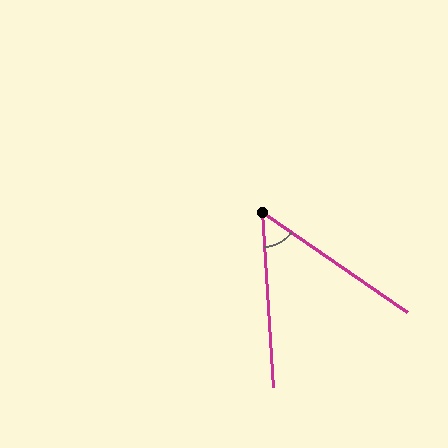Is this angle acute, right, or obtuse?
It is acute.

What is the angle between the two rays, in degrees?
Approximately 52 degrees.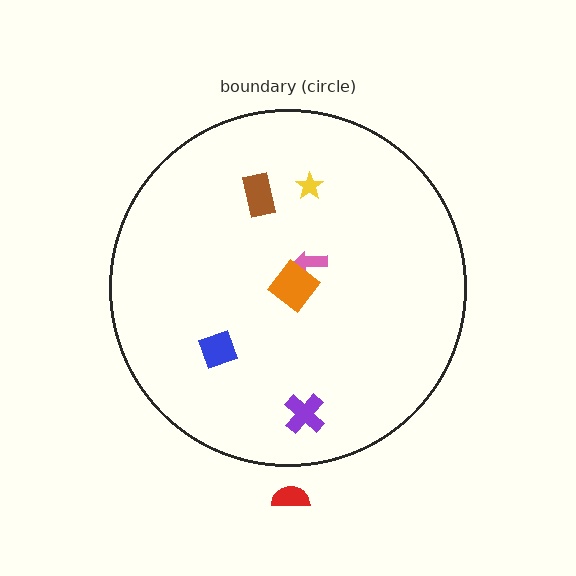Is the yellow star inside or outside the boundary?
Inside.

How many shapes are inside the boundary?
6 inside, 1 outside.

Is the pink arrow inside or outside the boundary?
Inside.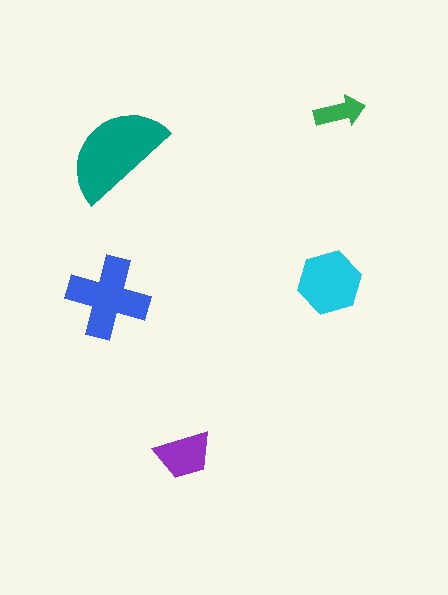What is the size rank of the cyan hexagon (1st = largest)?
3rd.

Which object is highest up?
The green arrow is topmost.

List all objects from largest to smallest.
The teal semicircle, the blue cross, the cyan hexagon, the purple trapezoid, the green arrow.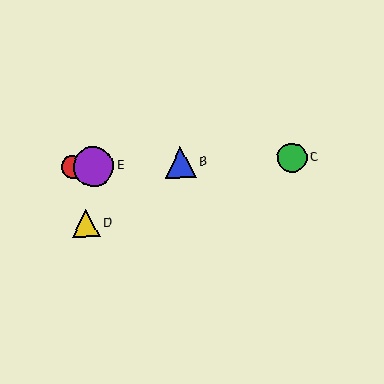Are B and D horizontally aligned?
No, B is at y≈163 and D is at y≈223.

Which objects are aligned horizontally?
Objects A, B, C, E are aligned horizontally.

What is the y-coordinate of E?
Object E is at y≈166.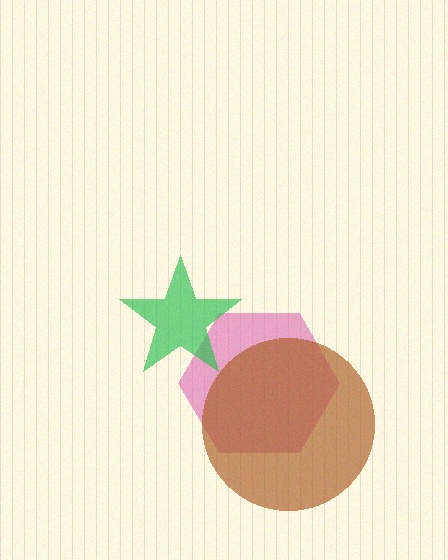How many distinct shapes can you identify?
There are 3 distinct shapes: a pink hexagon, a green star, a brown circle.